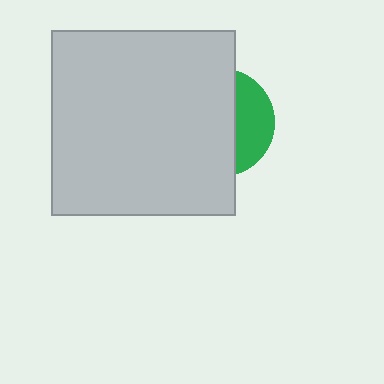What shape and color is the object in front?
The object in front is a light gray square.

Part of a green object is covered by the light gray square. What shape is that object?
It is a circle.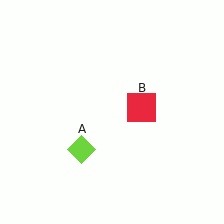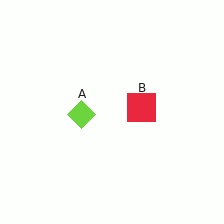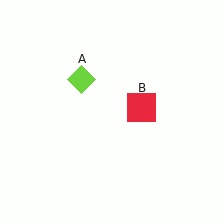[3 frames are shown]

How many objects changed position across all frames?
1 object changed position: lime diamond (object A).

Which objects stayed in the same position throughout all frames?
Red square (object B) remained stationary.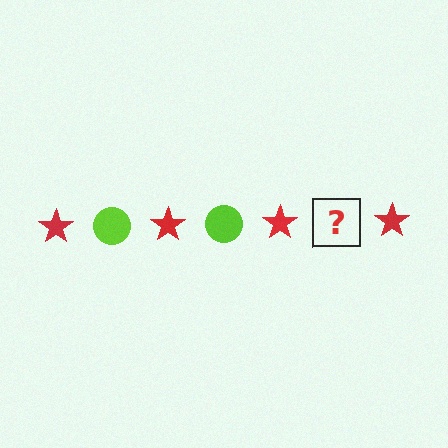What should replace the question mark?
The question mark should be replaced with a lime circle.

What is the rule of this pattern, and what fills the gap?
The rule is that the pattern alternates between red star and lime circle. The gap should be filled with a lime circle.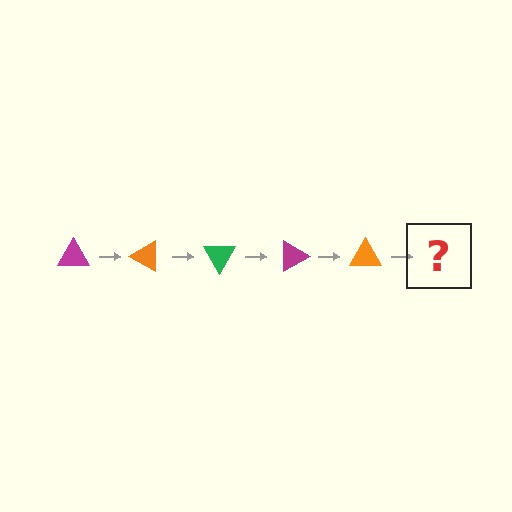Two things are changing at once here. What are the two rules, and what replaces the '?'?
The two rules are that it rotates 30 degrees each step and the color cycles through magenta, orange, and green. The '?' should be a green triangle, rotated 150 degrees from the start.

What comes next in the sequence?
The next element should be a green triangle, rotated 150 degrees from the start.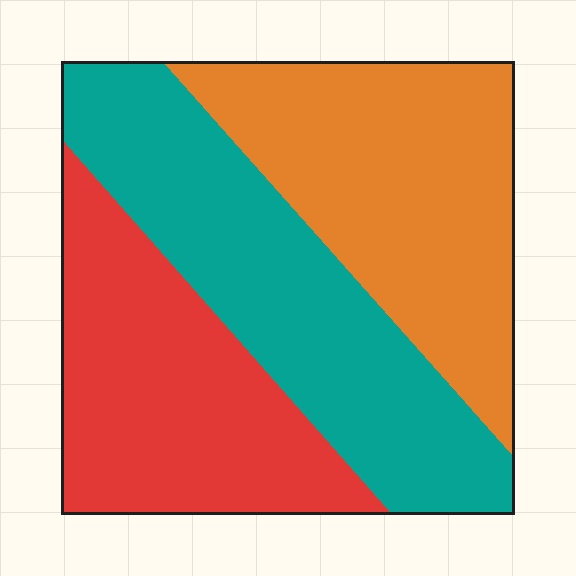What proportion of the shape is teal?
Teal takes up about three eighths (3/8) of the shape.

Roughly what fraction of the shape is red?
Red covers about 30% of the shape.